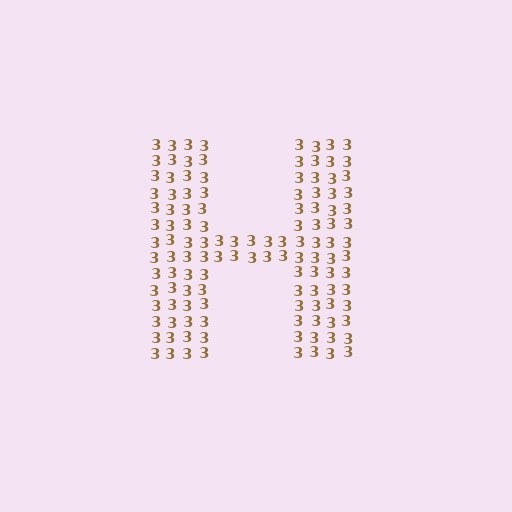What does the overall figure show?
The overall figure shows the letter H.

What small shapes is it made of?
It is made of small digit 3's.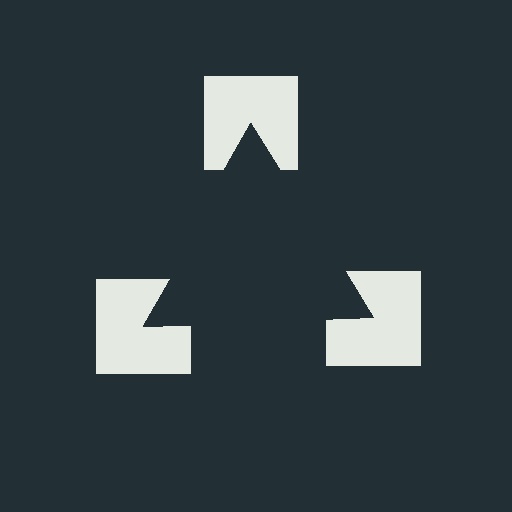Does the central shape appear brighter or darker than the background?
It typically appears slightly darker than the background, even though no actual brightness change is drawn.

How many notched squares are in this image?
There are 3 — one at each vertex of the illusory triangle.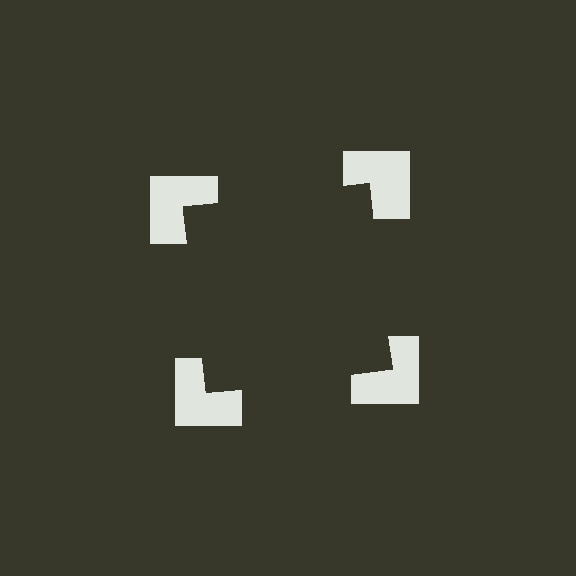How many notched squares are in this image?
There are 4 — one at each vertex of the illusory square.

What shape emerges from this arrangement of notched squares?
An illusory square — its edges are inferred from the aligned wedge cuts in the notched squares, not physically drawn.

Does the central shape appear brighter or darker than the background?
It typically appears slightly darker than the background, even though no actual brightness change is drawn.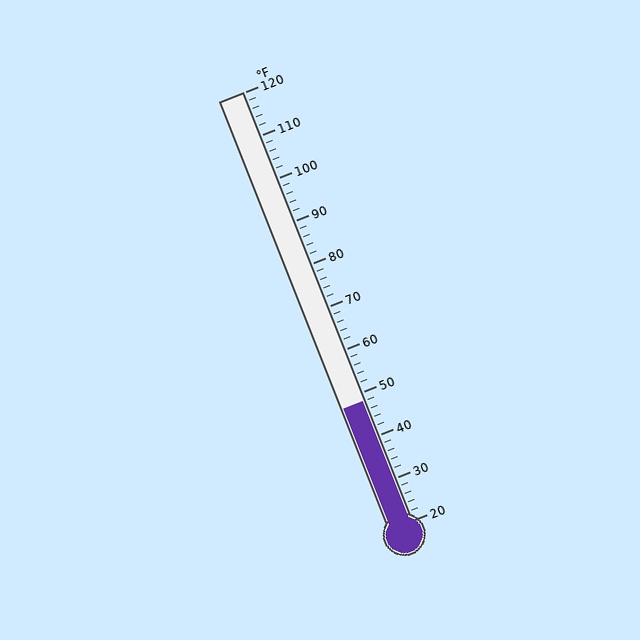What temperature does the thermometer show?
The thermometer shows approximately 48°F.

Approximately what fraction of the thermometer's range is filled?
The thermometer is filled to approximately 30% of its range.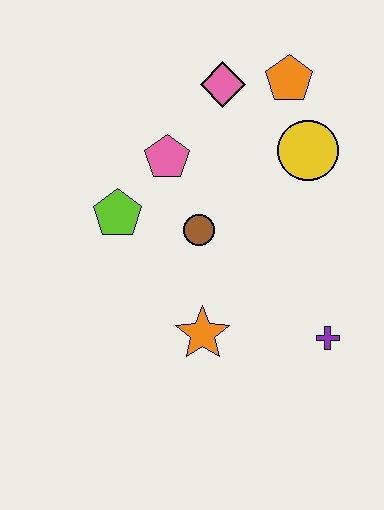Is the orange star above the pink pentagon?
No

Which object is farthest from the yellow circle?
The orange star is farthest from the yellow circle.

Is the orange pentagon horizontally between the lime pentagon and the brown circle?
No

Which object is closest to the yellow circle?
The orange pentagon is closest to the yellow circle.